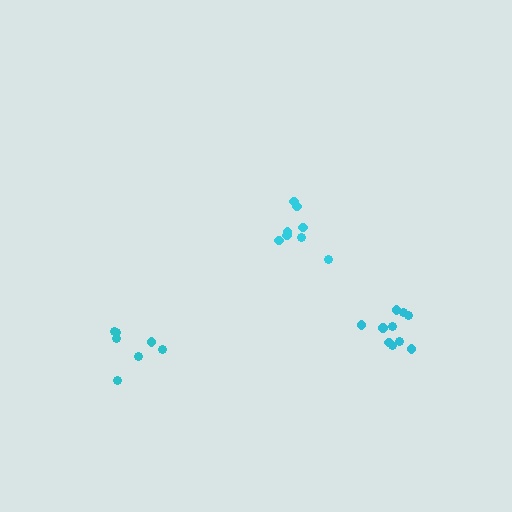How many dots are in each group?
Group 1: 8 dots, Group 2: 10 dots, Group 3: 7 dots (25 total).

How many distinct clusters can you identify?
There are 3 distinct clusters.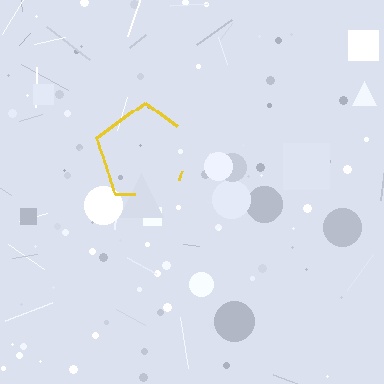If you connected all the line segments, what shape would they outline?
They would outline a pentagon.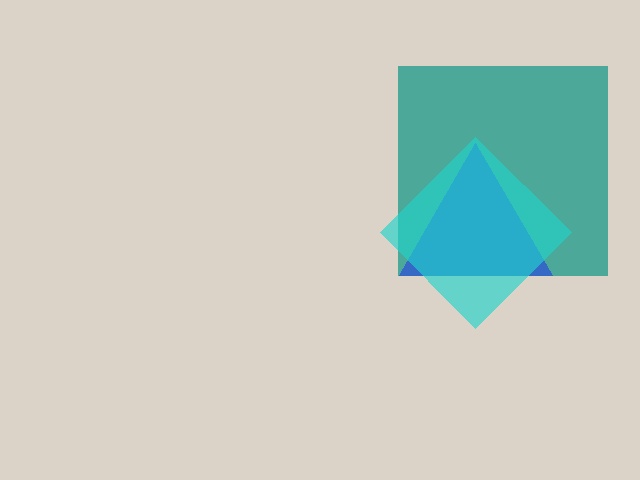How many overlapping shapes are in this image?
There are 3 overlapping shapes in the image.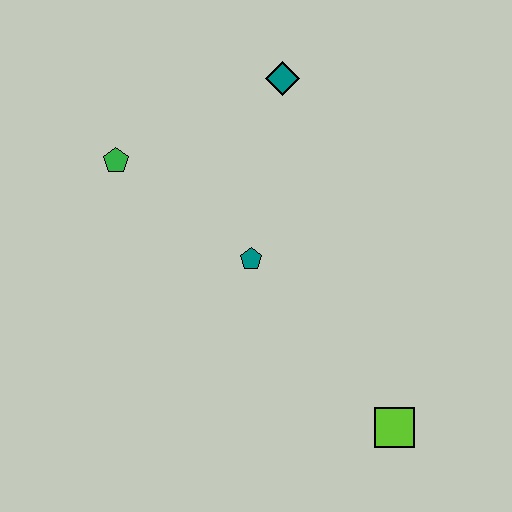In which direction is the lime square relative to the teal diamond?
The lime square is below the teal diamond.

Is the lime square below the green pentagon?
Yes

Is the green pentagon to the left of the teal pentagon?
Yes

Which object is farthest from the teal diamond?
The lime square is farthest from the teal diamond.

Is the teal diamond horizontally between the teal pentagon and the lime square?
Yes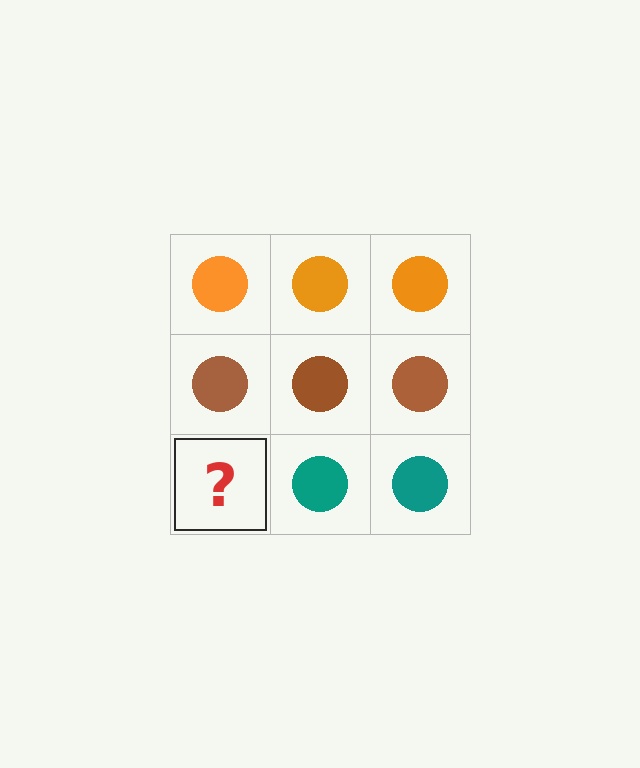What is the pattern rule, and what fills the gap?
The rule is that each row has a consistent color. The gap should be filled with a teal circle.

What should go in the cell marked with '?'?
The missing cell should contain a teal circle.